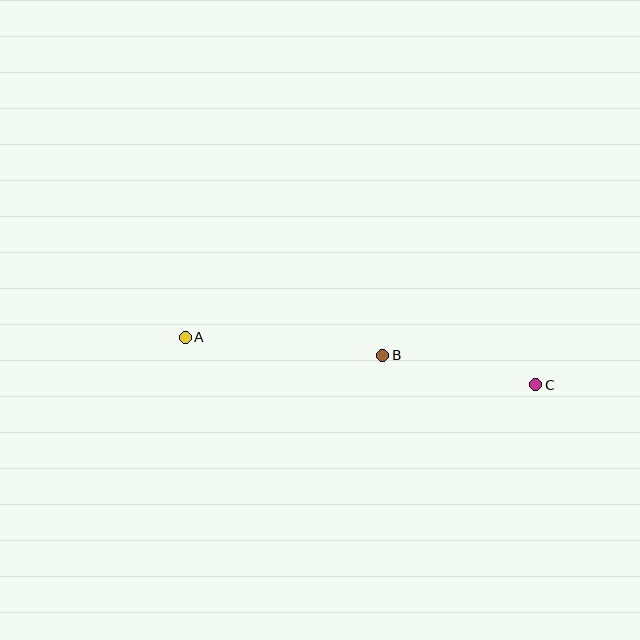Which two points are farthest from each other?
Points A and C are farthest from each other.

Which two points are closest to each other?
Points B and C are closest to each other.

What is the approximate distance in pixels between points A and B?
The distance between A and B is approximately 199 pixels.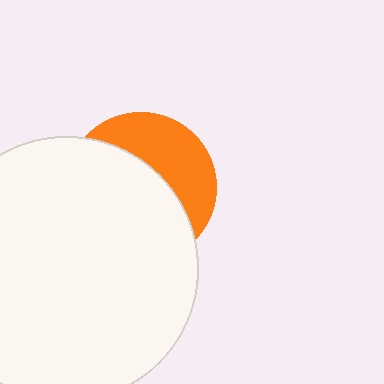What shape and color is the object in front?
The object in front is a white circle.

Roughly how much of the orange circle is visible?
A small part of it is visible (roughly 38%).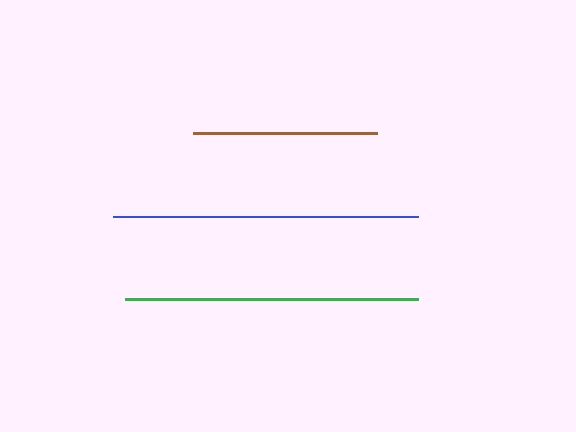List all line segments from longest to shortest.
From longest to shortest: blue, green, brown.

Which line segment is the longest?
The blue line is the longest at approximately 305 pixels.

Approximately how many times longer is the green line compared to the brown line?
The green line is approximately 1.6 times the length of the brown line.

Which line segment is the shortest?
The brown line is the shortest at approximately 185 pixels.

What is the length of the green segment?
The green segment is approximately 294 pixels long.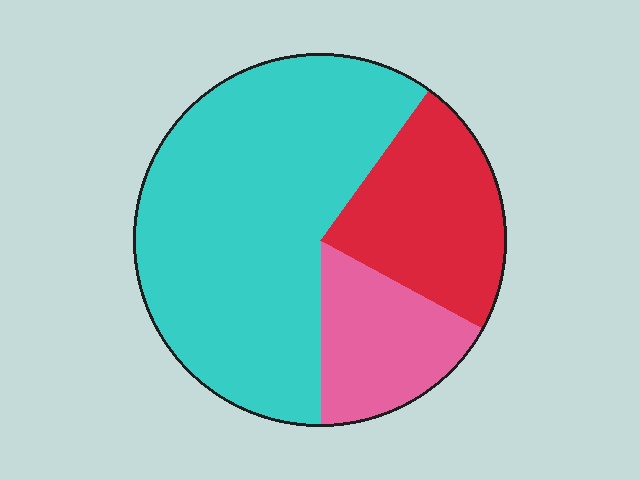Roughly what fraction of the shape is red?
Red takes up about one quarter (1/4) of the shape.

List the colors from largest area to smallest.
From largest to smallest: cyan, red, pink.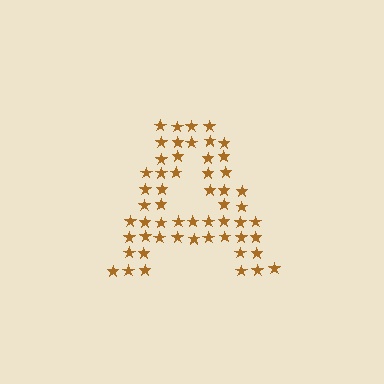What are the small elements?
The small elements are stars.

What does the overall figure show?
The overall figure shows the letter A.